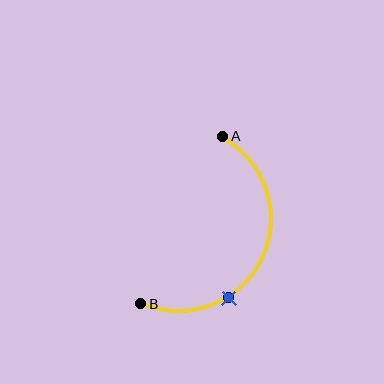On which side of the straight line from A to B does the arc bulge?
The arc bulges to the right of the straight line connecting A and B.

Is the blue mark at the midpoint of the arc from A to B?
No. The blue mark lies on the arc but is closer to endpoint B. The arc midpoint would be at the point on the curve equidistant along the arc from both A and B.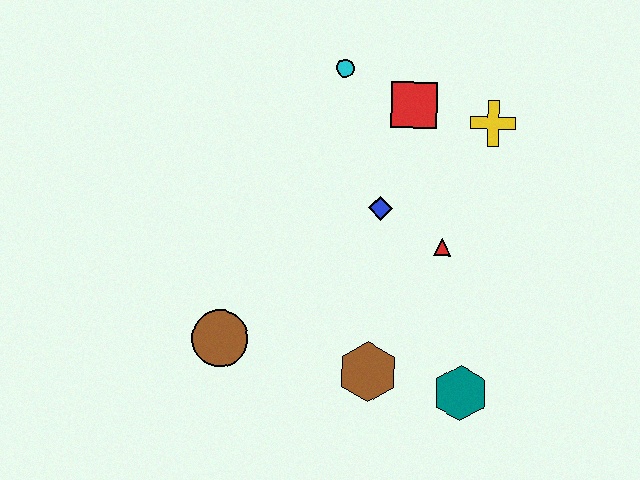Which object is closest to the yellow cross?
The red square is closest to the yellow cross.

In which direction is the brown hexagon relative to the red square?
The brown hexagon is below the red square.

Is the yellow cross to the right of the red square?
Yes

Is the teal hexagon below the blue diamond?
Yes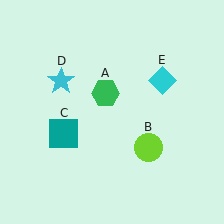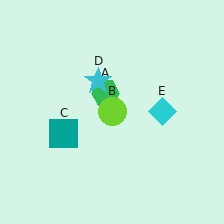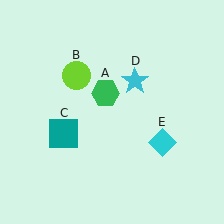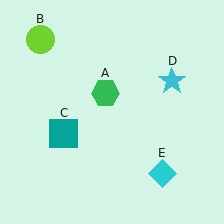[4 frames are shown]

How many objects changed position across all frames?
3 objects changed position: lime circle (object B), cyan star (object D), cyan diamond (object E).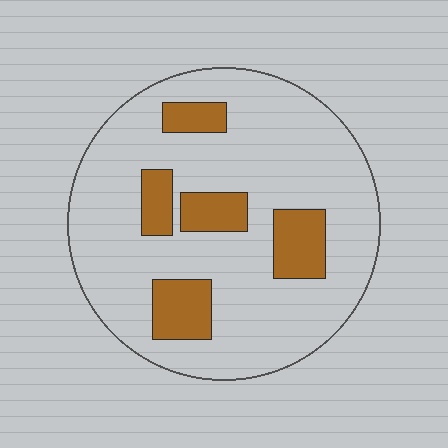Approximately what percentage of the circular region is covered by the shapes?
Approximately 20%.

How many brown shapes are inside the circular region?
5.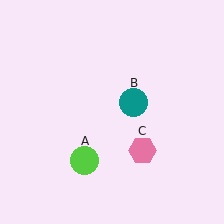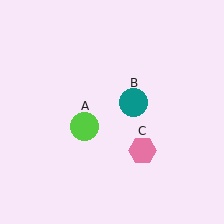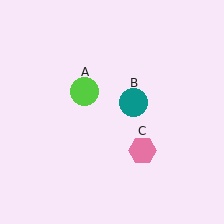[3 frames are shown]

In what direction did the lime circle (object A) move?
The lime circle (object A) moved up.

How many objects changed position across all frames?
1 object changed position: lime circle (object A).